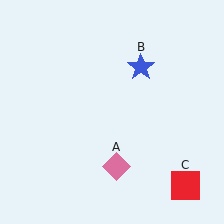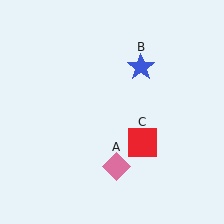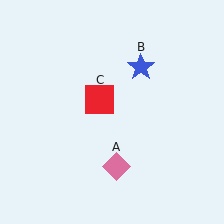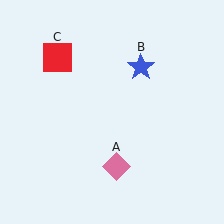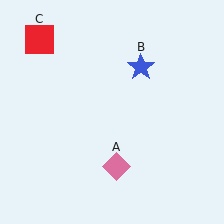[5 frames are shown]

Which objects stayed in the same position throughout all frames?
Pink diamond (object A) and blue star (object B) remained stationary.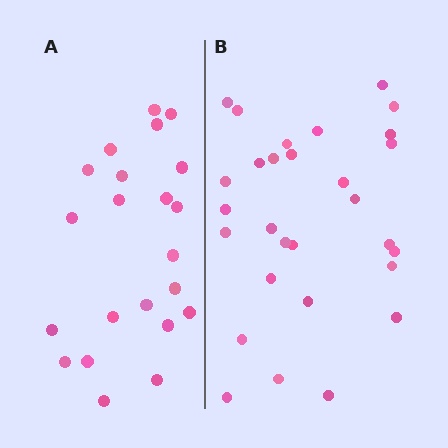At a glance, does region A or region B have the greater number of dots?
Region B (the right region) has more dots.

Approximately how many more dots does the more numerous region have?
Region B has roughly 8 or so more dots than region A.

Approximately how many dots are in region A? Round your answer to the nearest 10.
About 20 dots. (The exact count is 22, which rounds to 20.)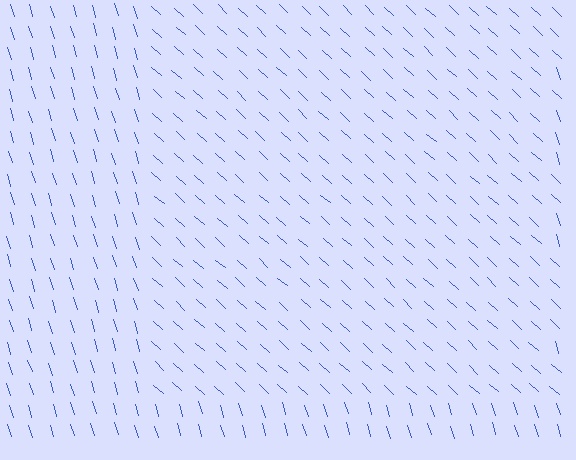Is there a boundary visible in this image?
Yes, there is a texture boundary formed by a change in line orientation.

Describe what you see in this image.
The image is filled with small blue line segments. A rectangle region in the image has lines oriented differently from the surrounding lines, creating a visible texture boundary.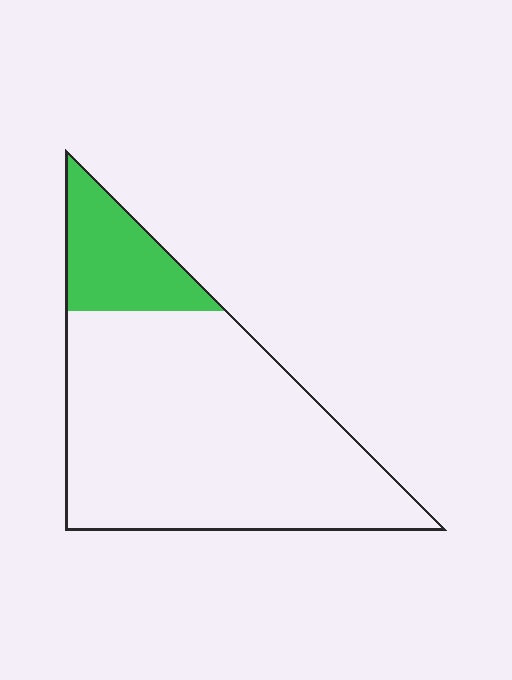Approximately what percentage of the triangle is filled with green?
Approximately 20%.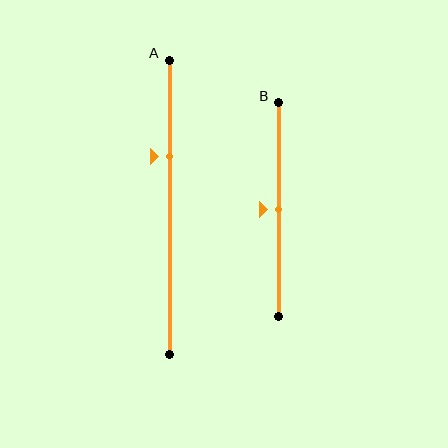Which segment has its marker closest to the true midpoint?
Segment B has its marker closest to the true midpoint.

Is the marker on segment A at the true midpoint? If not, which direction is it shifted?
No, the marker on segment A is shifted upward by about 17% of the segment length.